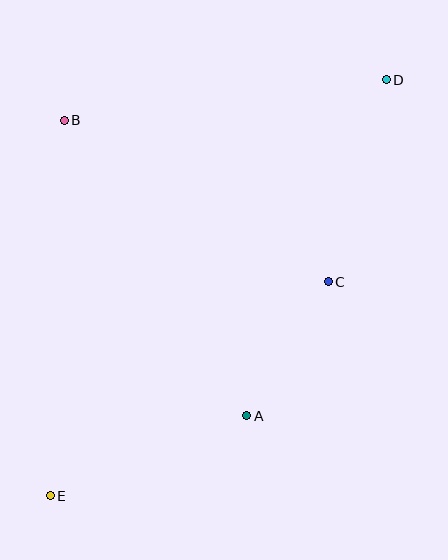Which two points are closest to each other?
Points A and C are closest to each other.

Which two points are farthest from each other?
Points D and E are farthest from each other.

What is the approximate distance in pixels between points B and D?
The distance between B and D is approximately 324 pixels.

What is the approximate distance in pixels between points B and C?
The distance between B and C is approximately 309 pixels.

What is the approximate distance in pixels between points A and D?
The distance between A and D is approximately 364 pixels.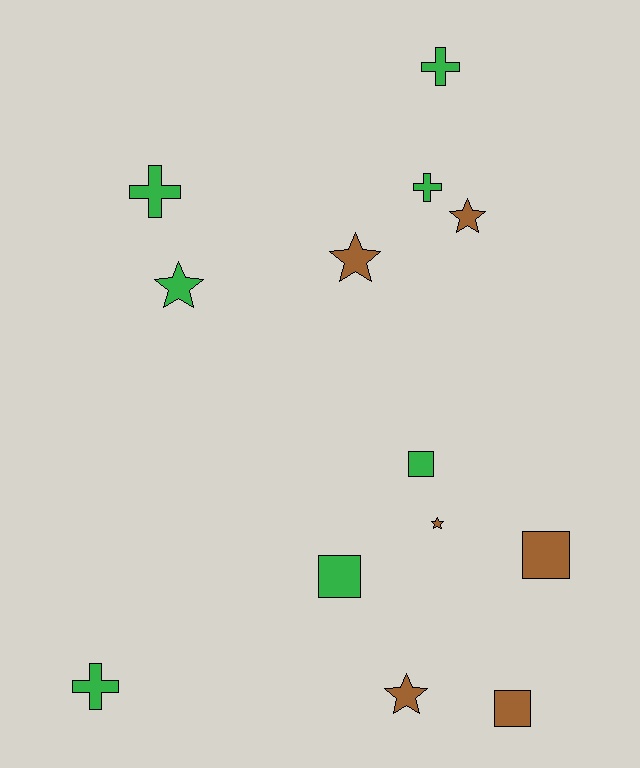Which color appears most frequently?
Green, with 7 objects.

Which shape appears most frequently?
Star, with 5 objects.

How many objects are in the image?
There are 13 objects.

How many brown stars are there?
There are 4 brown stars.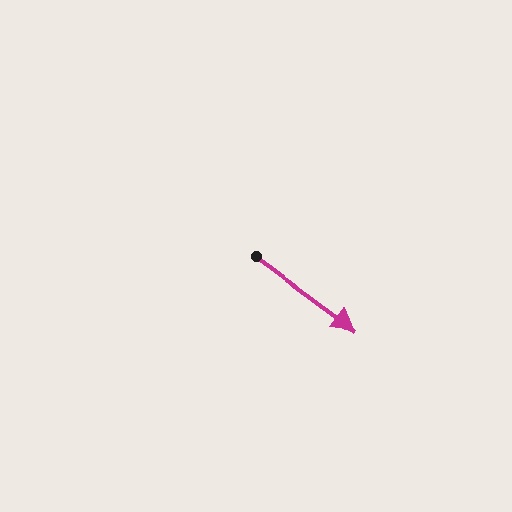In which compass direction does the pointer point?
Southeast.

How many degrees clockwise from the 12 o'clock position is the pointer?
Approximately 126 degrees.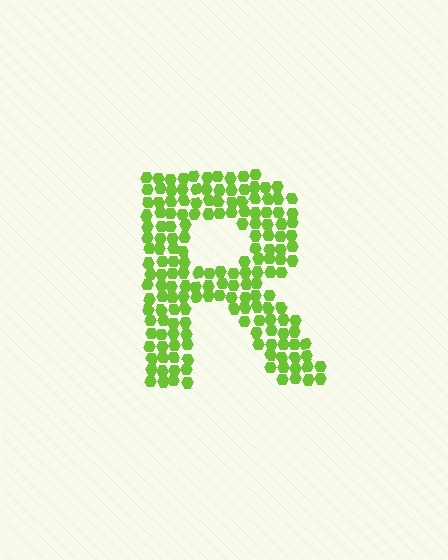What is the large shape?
The large shape is the letter R.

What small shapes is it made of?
It is made of small hexagons.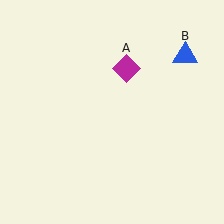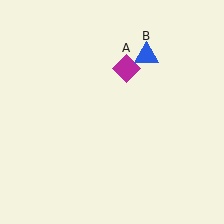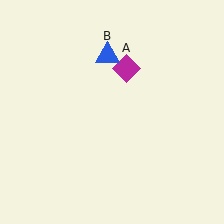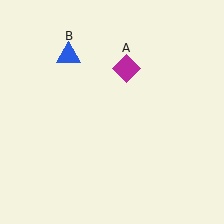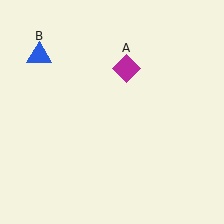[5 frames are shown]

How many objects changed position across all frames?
1 object changed position: blue triangle (object B).